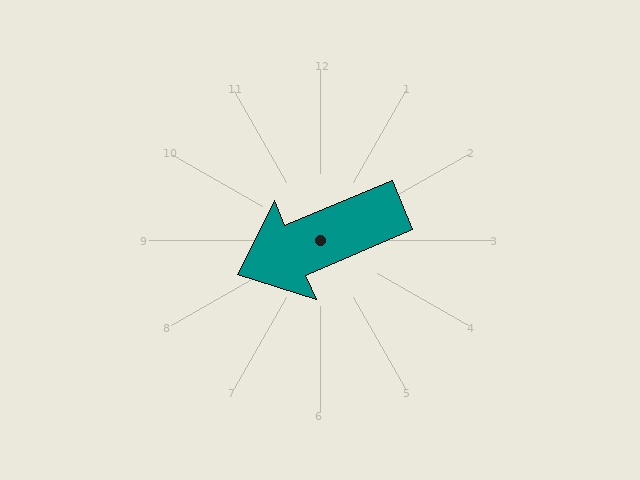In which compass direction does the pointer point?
Southwest.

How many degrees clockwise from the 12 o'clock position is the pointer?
Approximately 247 degrees.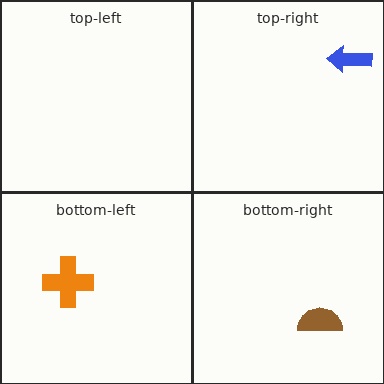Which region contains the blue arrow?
The top-right region.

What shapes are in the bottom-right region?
The brown semicircle.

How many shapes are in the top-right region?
1.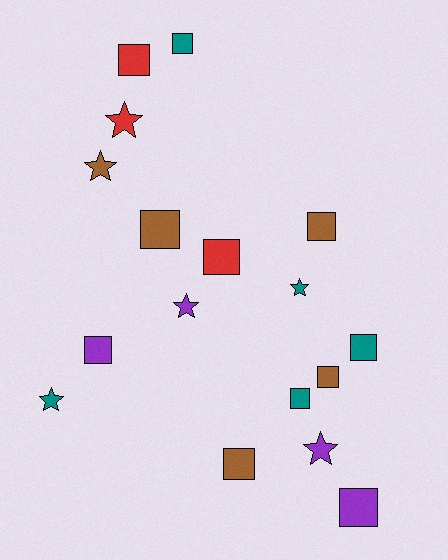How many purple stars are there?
There are 2 purple stars.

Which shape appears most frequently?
Square, with 11 objects.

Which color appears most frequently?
Brown, with 5 objects.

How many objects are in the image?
There are 17 objects.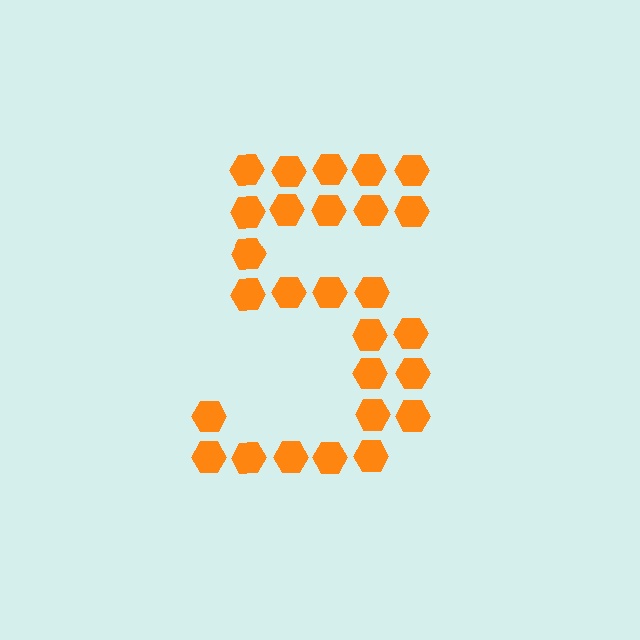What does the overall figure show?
The overall figure shows the digit 5.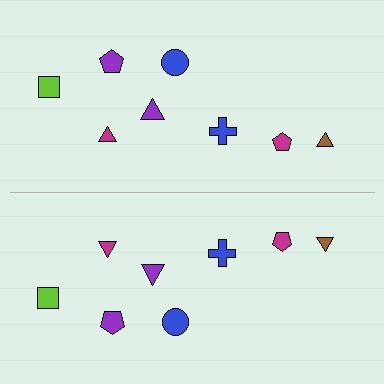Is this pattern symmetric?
Yes, this pattern has bilateral (reflection) symmetry.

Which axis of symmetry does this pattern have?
The pattern has a horizontal axis of symmetry running through the center of the image.